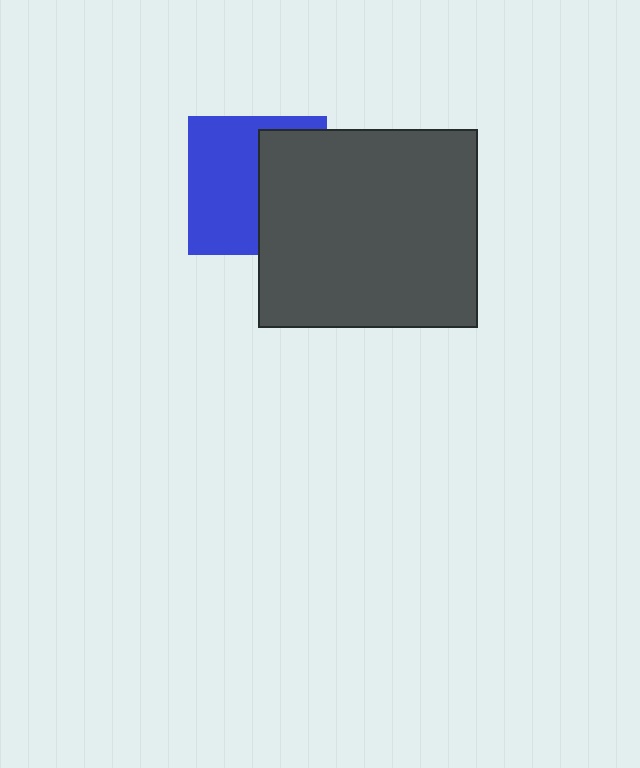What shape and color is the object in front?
The object in front is a dark gray rectangle.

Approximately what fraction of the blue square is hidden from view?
Roughly 45% of the blue square is hidden behind the dark gray rectangle.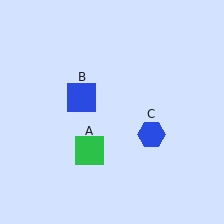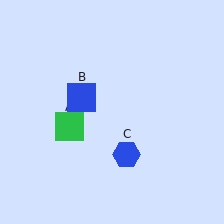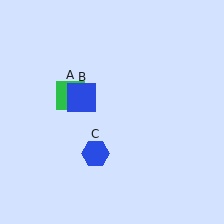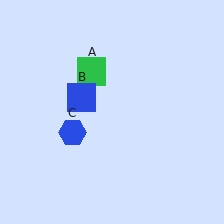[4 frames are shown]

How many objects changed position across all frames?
2 objects changed position: green square (object A), blue hexagon (object C).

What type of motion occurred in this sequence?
The green square (object A), blue hexagon (object C) rotated clockwise around the center of the scene.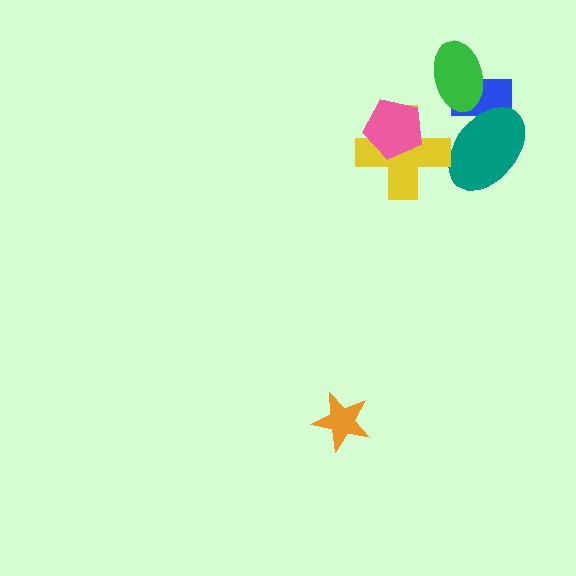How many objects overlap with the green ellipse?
1 object overlaps with the green ellipse.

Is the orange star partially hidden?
No, no other shape covers it.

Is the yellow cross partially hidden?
Yes, it is partially covered by another shape.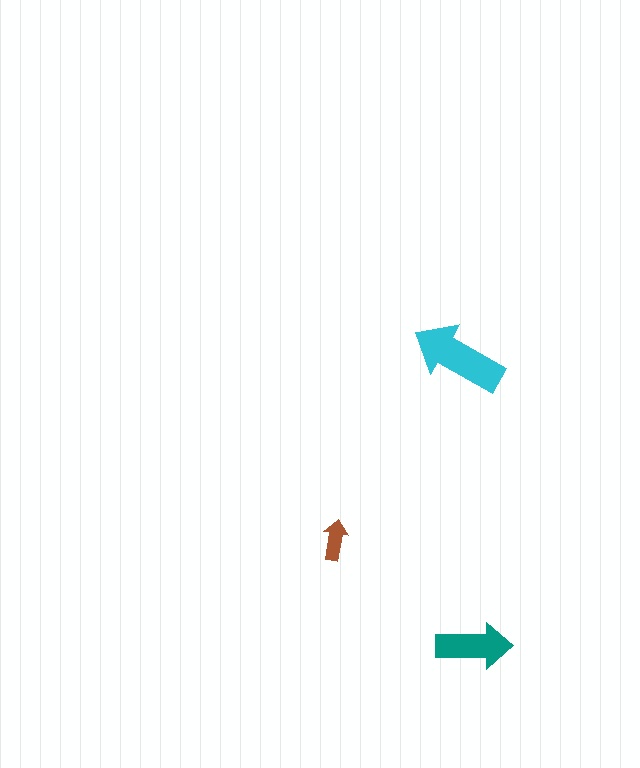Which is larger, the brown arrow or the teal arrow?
The teal one.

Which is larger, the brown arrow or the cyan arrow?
The cyan one.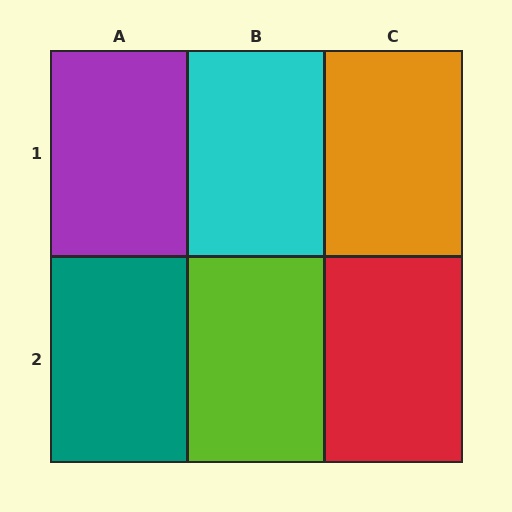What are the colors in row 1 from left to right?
Purple, cyan, orange.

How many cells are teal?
1 cell is teal.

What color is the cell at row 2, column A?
Teal.